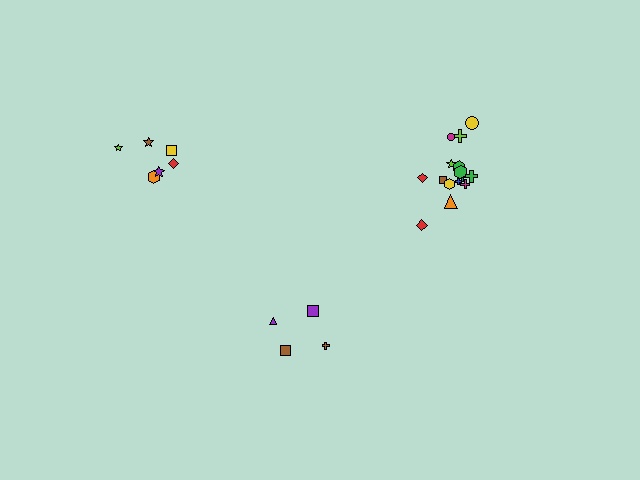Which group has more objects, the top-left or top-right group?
The top-right group.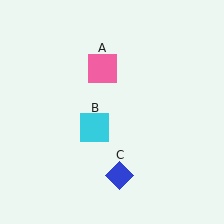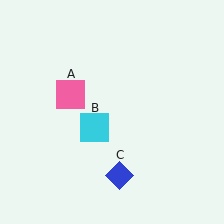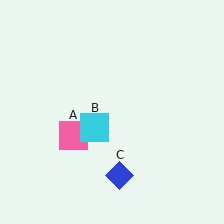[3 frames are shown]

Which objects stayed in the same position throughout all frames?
Cyan square (object B) and blue diamond (object C) remained stationary.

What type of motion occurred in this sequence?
The pink square (object A) rotated counterclockwise around the center of the scene.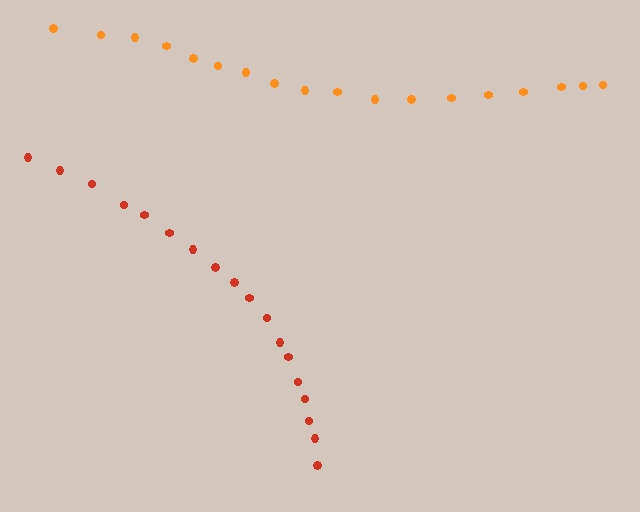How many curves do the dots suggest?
There are 2 distinct paths.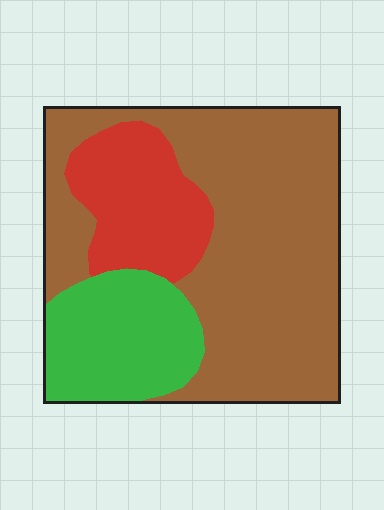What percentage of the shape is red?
Red takes up about one fifth (1/5) of the shape.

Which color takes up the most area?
Brown, at roughly 60%.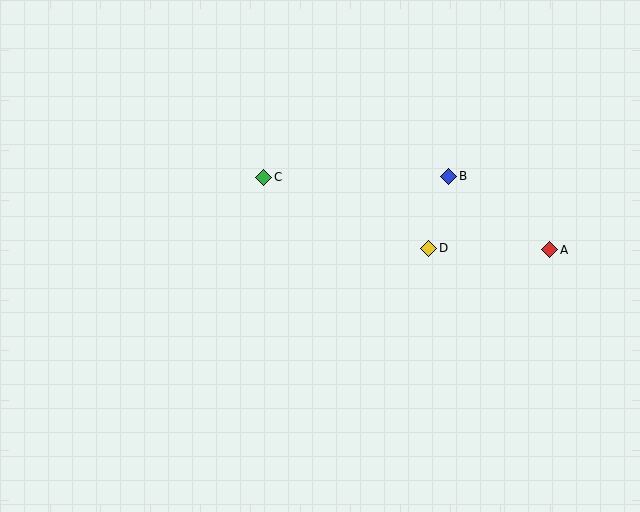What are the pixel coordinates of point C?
Point C is at (264, 177).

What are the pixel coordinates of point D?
Point D is at (429, 248).